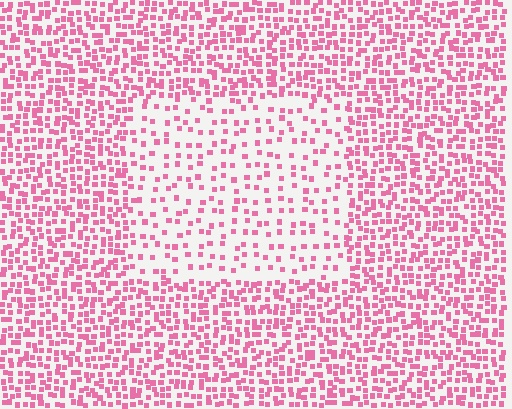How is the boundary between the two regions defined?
The boundary is defined by a change in element density (approximately 2.3x ratio). All elements are the same color, size, and shape.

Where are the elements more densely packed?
The elements are more densely packed outside the rectangle boundary.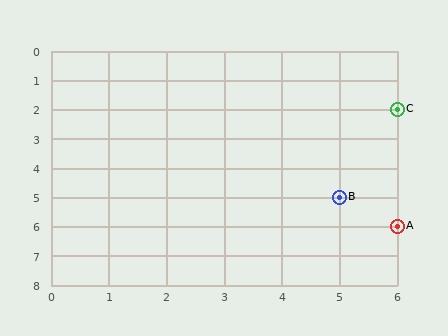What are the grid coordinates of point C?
Point C is at grid coordinates (6, 2).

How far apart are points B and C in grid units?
Points B and C are 1 column and 3 rows apart (about 3.2 grid units diagonally).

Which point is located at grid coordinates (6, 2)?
Point C is at (6, 2).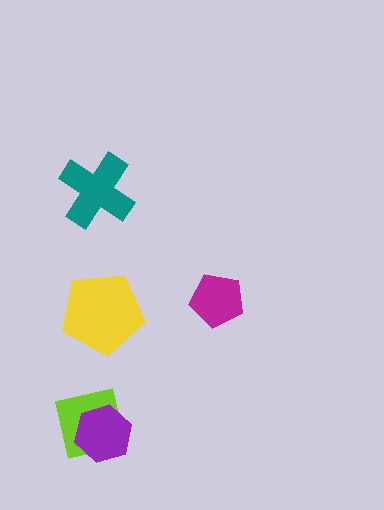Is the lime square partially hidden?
Yes, it is partially covered by another shape.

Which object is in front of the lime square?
The purple hexagon is in front of the lime square.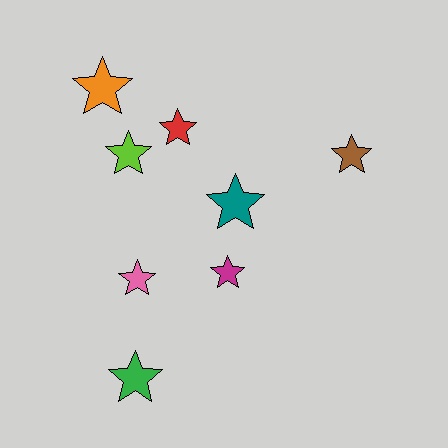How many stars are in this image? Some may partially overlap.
There are 8 stars.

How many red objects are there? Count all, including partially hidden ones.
There is 1 red object.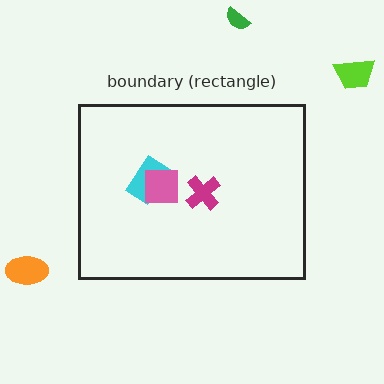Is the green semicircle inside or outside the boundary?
Outside.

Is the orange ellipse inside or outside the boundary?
Outside.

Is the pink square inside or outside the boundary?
Inside.